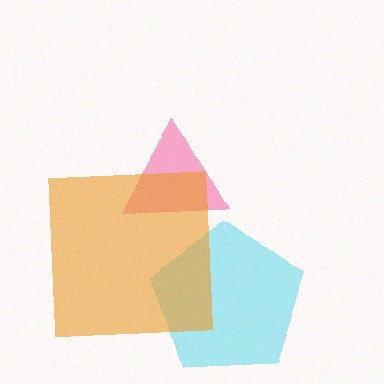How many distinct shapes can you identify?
There are 3 distinct shapes: a cyan pentagon, a pink triangle, an orange square.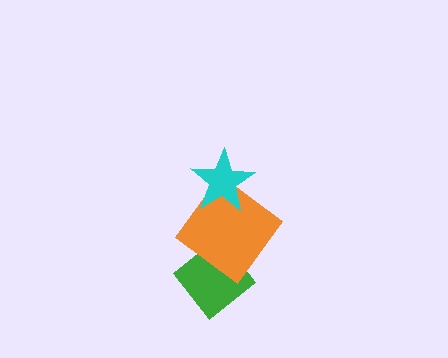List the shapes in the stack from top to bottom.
From top to bottom: the cyan star, the orange diamond, the green diamond.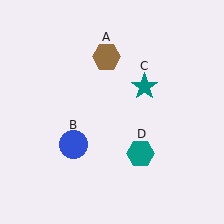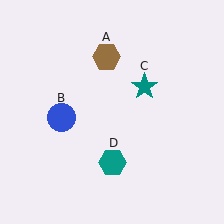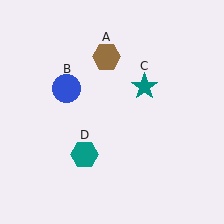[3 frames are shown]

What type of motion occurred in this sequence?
The blue circle (object B), teal hexagon (object D) rotated clockwise around the center of the scene.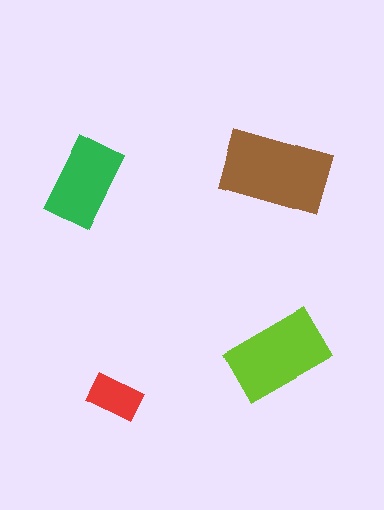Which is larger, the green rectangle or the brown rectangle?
The brown one.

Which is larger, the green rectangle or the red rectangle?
The green one.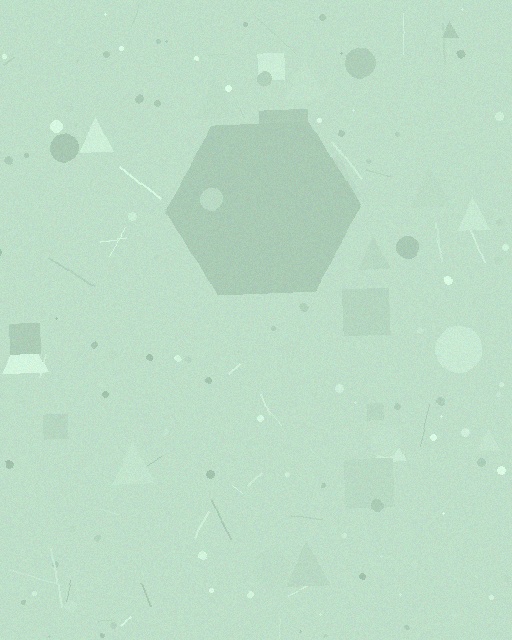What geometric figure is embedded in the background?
A hexagon is embedded in the background.